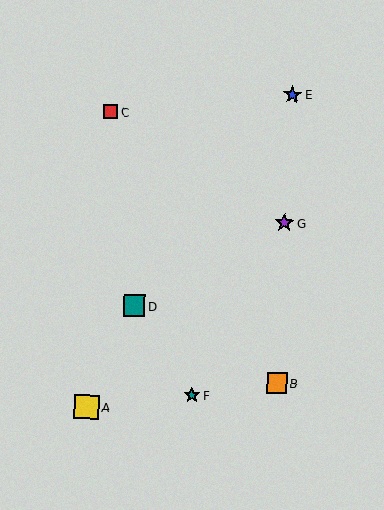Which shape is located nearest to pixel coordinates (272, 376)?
The orange square (labeled B) at (277, 383) is nearest to that location.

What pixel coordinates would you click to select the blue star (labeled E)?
Click at (292, 95) to select the blue star E.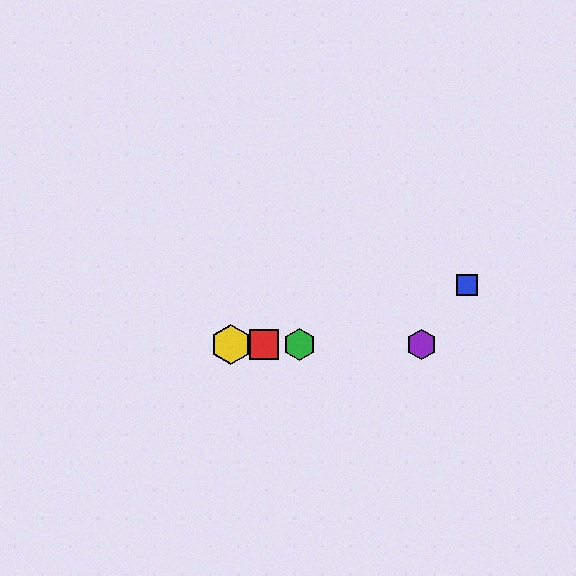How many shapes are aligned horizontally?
4 shapes (the red square, the green hexagon, the yellow hexagon, the purple hexagon) are aligned horizontally.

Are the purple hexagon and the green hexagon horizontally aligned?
Yes, both are at y≈344.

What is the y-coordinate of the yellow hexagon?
The yellow hexagon is at y≈344.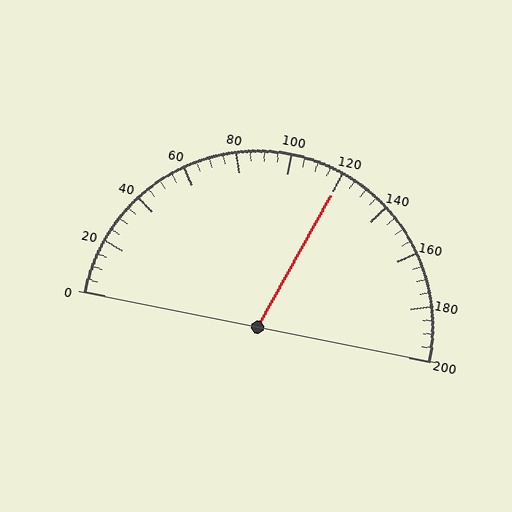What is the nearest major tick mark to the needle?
The nearest major tick mark is 120.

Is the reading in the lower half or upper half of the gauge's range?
The reading is in the upper half of the range (0 to 200).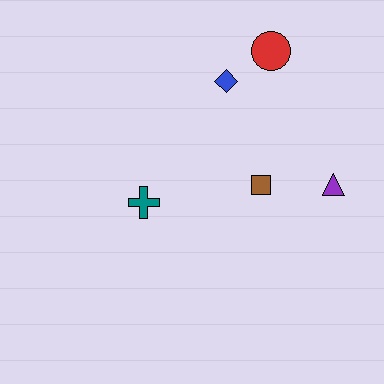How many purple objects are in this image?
There is 1 purple object.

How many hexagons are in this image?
There are no hexagons.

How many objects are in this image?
There are 5 objects.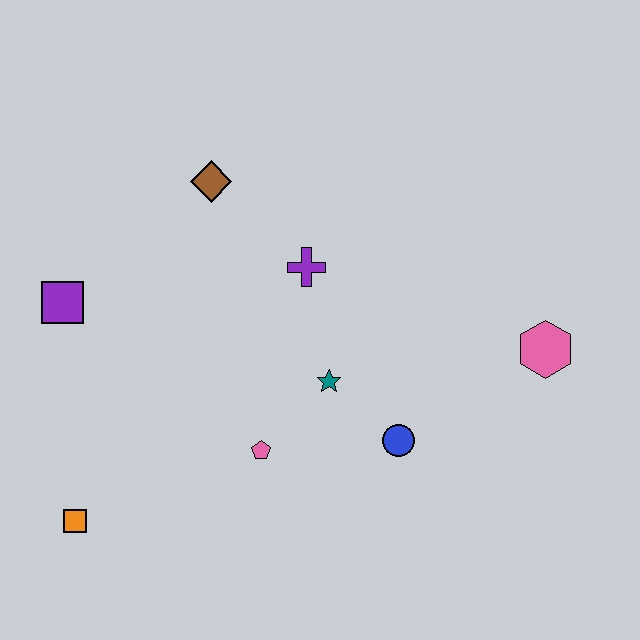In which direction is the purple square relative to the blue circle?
The purple square is to the left of the blue circle.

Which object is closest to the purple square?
The brown diamond is closest to the purple square.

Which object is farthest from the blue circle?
The purple square is farthest from the blue circle.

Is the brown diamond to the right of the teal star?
No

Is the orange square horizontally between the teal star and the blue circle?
No